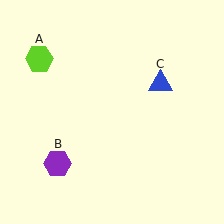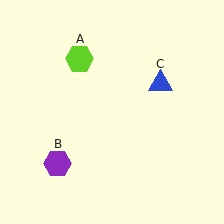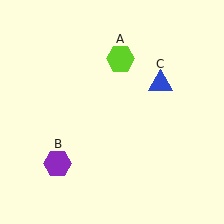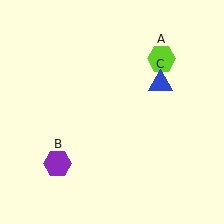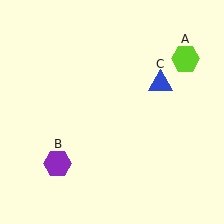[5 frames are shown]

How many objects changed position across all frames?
1 object changed position: lime hexagon (object A).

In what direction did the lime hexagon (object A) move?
The lime hexagon (object A) moved right.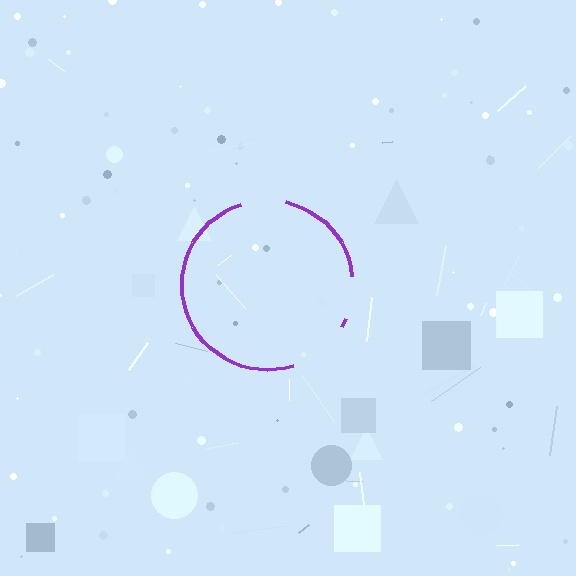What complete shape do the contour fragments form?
The contour fragments form a circle.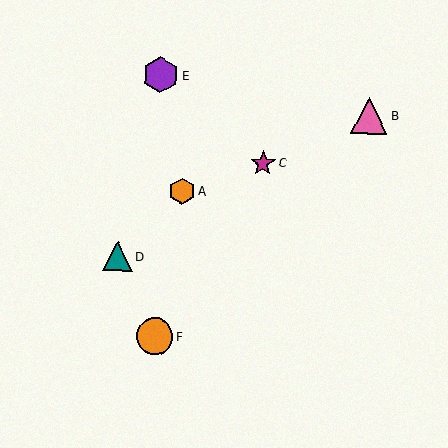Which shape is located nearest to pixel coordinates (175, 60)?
The purple hexagon (labeled E) at (160, 75) is nearest to that location.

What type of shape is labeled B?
Shape B is a pink triangle.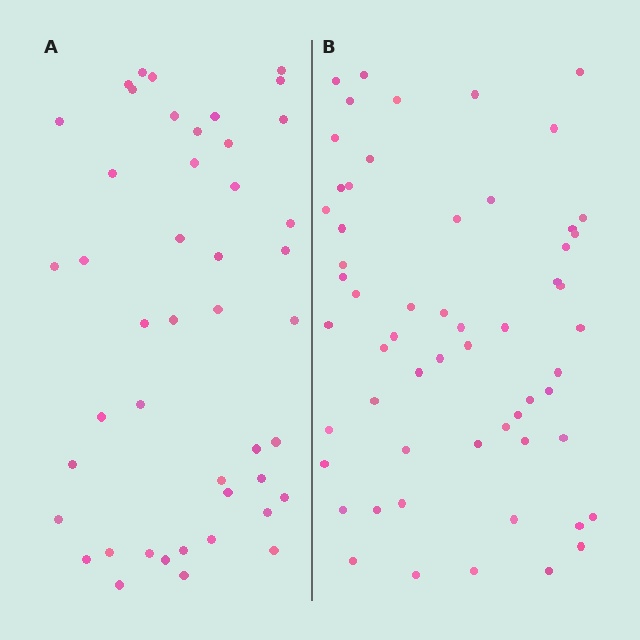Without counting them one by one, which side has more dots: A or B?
Region B (the right region) has more dots.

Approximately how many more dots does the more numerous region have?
Region B has approximately 15 more dots than region A.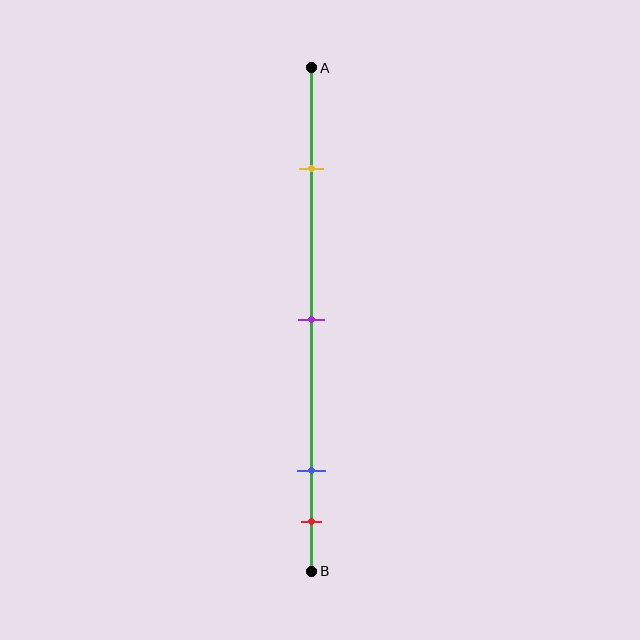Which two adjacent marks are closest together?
The blue and red marks are the closest adjacent pair.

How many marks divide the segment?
There are 4 marks dividing the segment.